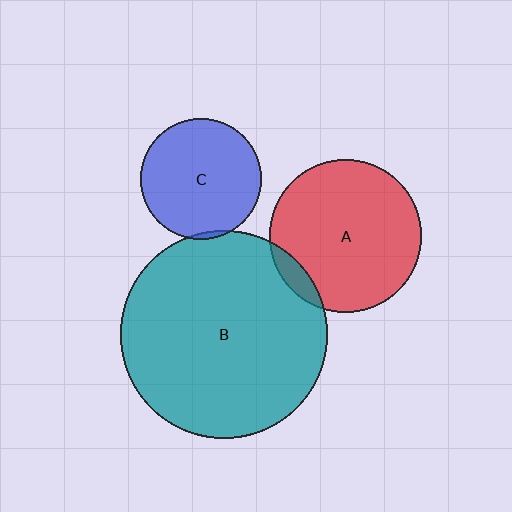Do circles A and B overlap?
Yes.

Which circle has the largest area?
Circle B (teal).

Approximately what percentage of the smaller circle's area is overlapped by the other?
Approximately 10%.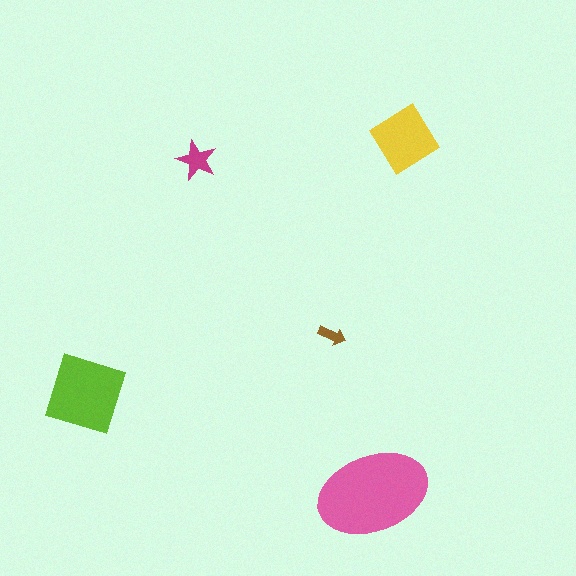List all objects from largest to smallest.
The pink ellipse, the lime square, the yellow diamond, the magenta star, the brown arrow.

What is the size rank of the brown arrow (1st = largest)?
5th.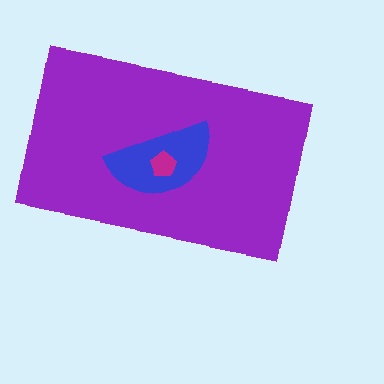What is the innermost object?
The magenta pentagon.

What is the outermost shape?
The purple rectangle.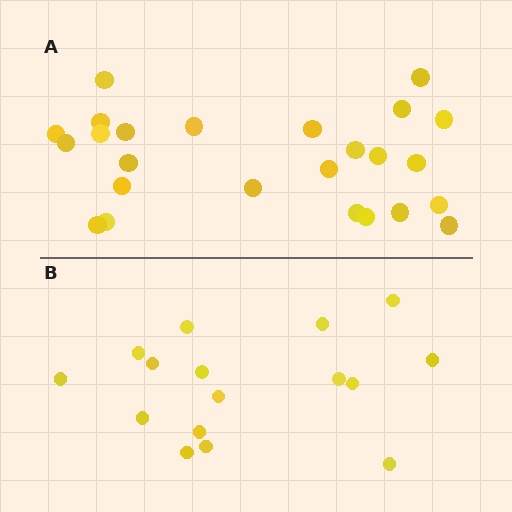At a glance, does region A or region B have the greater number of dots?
Region A (the top region) has more dots.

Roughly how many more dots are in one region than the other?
Region A has roughly 8 or so more dots than region B.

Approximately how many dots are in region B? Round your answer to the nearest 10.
About 20 dots. (The exact count is 16, which rounds to 20.)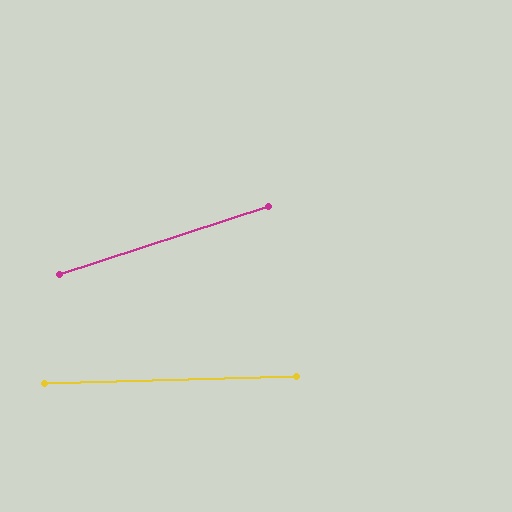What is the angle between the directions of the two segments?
Approximately 17 degrees.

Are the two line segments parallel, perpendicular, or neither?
Neither parallel nor perpendicular — they differ by about 17°.